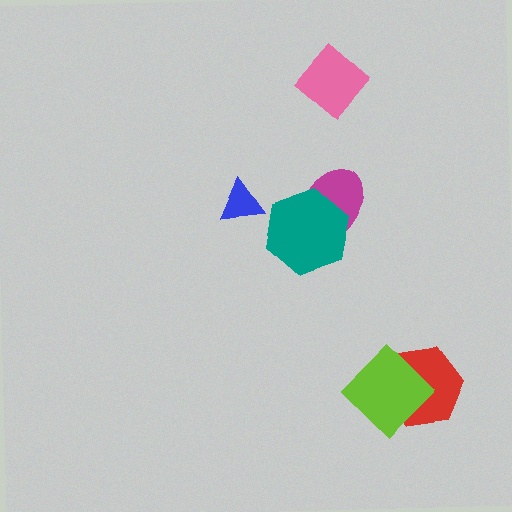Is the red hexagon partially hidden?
Yes, it is partially covered by another shape.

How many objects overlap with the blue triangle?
0 objects overlap with the blue triangle.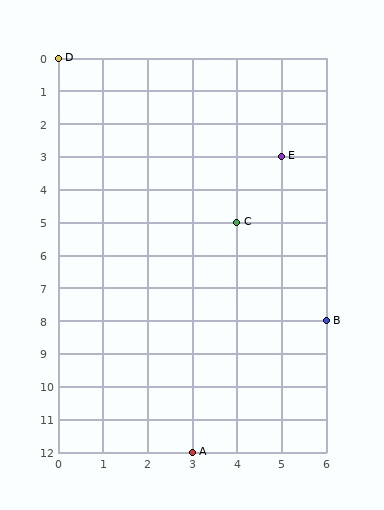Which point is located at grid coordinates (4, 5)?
Point C is at (4, 5).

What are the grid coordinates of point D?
Point D is at grid coordinates (0, 0).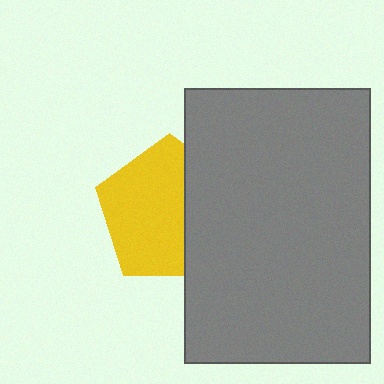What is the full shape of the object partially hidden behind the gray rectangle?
The partially hidden object is a yellow pentagon.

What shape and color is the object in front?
The object in front is a gray rectangle.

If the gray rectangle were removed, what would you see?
You would see the complete yellow pentagon.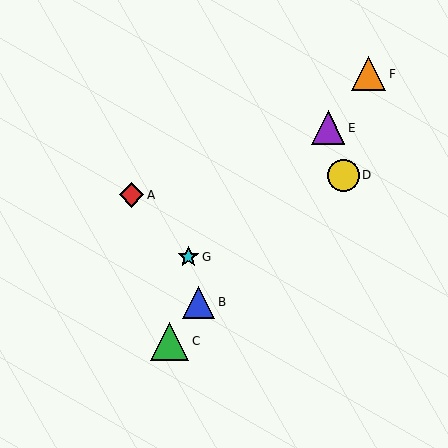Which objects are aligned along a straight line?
Objects B, C, E, F are aligned along a straight line.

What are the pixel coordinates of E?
Object E is at (328, 128).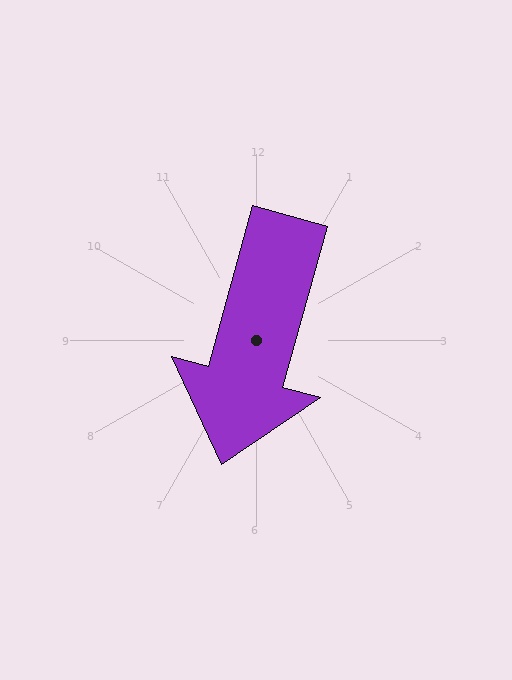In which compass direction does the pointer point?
South.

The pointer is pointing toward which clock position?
Roughly 7 o'clock.